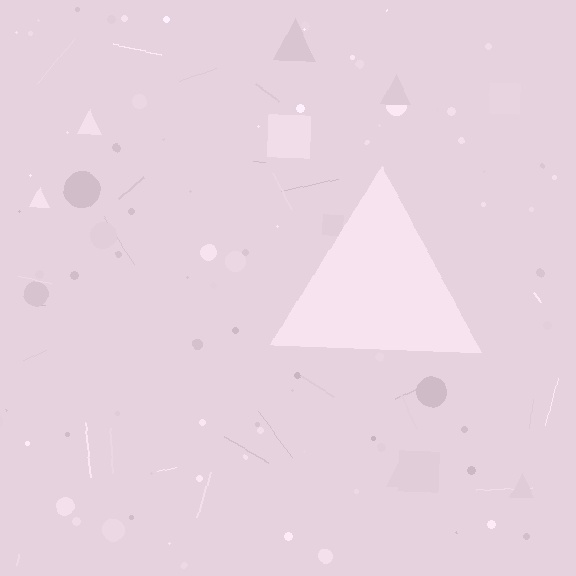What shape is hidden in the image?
A triangle is hidden in the image.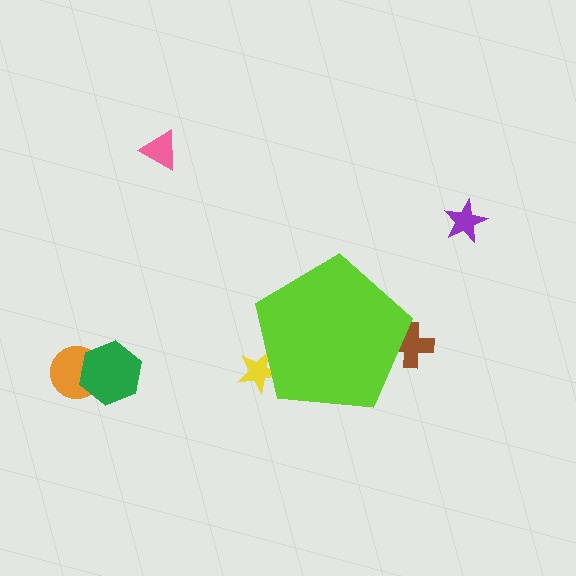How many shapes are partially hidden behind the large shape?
2 shapes are partially hidden.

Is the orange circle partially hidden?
No, the orange circle is fully visible.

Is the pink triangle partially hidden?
No, the pink triangle is fully visible.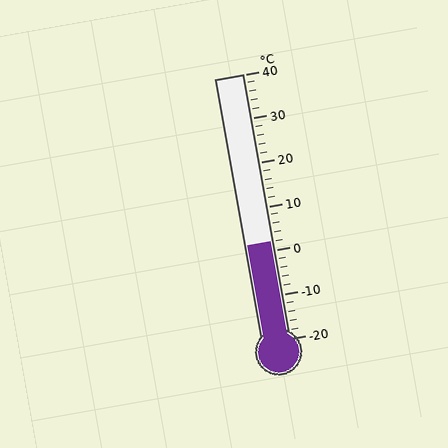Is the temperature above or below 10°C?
The temperature is below 10°C.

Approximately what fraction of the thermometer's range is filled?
The thermometer is filled to approximately 35% of its range.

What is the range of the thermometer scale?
The thermometer scale ranges from -20°C to 40°C.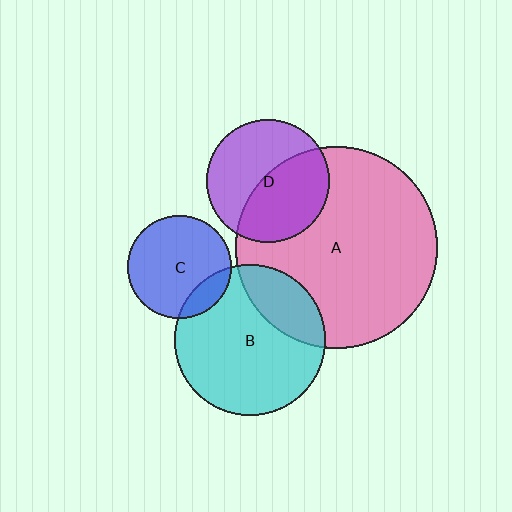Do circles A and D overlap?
Yes.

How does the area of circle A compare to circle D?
Approximately 2.7 times.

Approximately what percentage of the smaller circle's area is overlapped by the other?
Approximately 50%.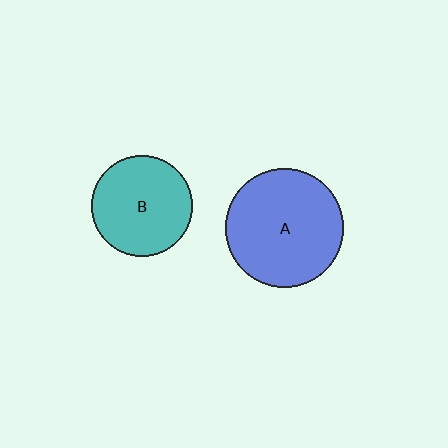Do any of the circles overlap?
No, none of the circles overlap.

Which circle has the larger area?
Circle A (blue).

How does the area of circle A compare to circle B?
Approximately 1.4 times.